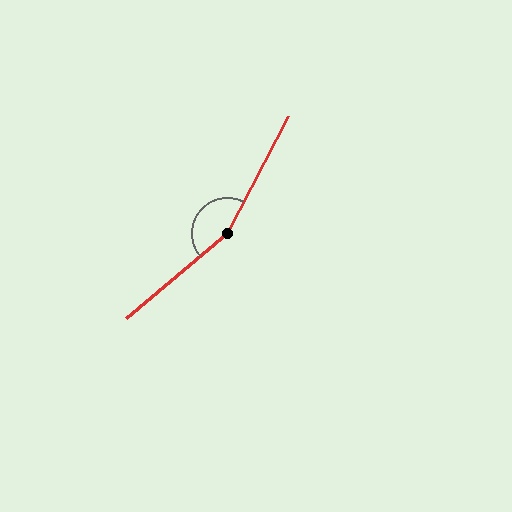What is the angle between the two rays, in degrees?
Approximately 157 degrees.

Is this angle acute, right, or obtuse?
It is obtuse.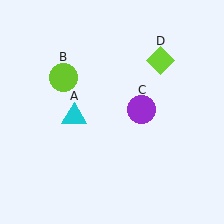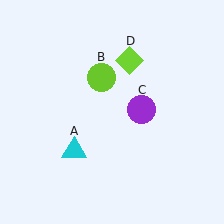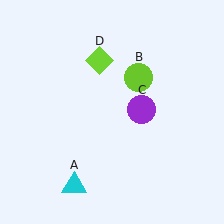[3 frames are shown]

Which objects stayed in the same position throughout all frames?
Purple circle (object C) remained stationary.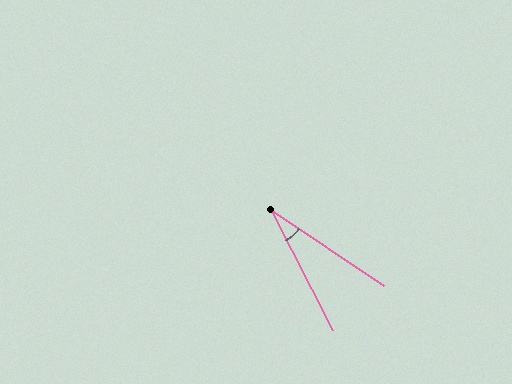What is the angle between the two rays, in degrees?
Approximately 29 degrees.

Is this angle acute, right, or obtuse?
It is acute.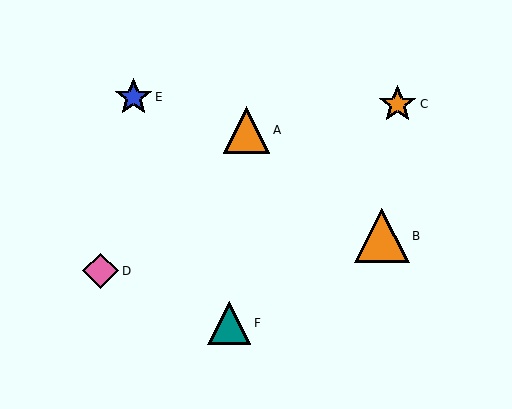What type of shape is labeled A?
Shape A is an orange triangle.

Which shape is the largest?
The orange triangle (labeled B) is the largest.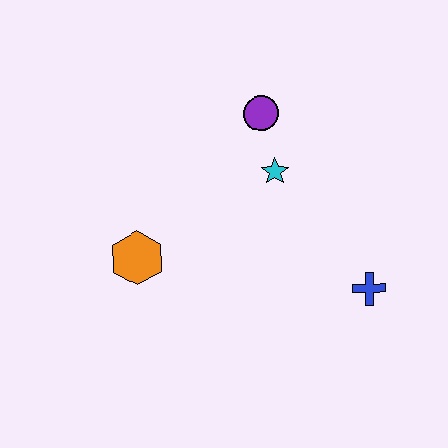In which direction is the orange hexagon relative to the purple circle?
The orange hexagon is below the purple circle.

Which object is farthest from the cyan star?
The orange hexagon is farthest from the cyan star.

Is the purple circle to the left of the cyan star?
Yes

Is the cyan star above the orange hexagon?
Yes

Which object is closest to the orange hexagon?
The cyan star is closest to the orange hexagon.